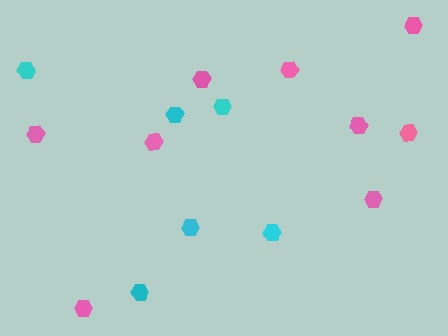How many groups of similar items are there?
There are 2 groups: one group of cyan hexagons (6) and one group of pink hexagons (9).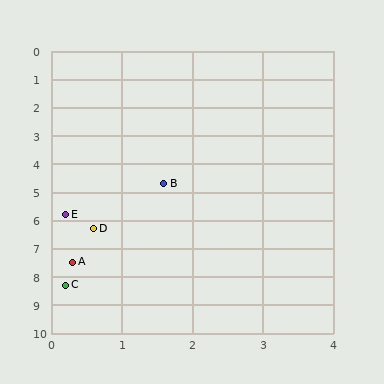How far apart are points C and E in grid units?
Points C and E are about 2.5 grid units apart.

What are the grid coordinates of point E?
Point E is at approximately (0.2, 5.8).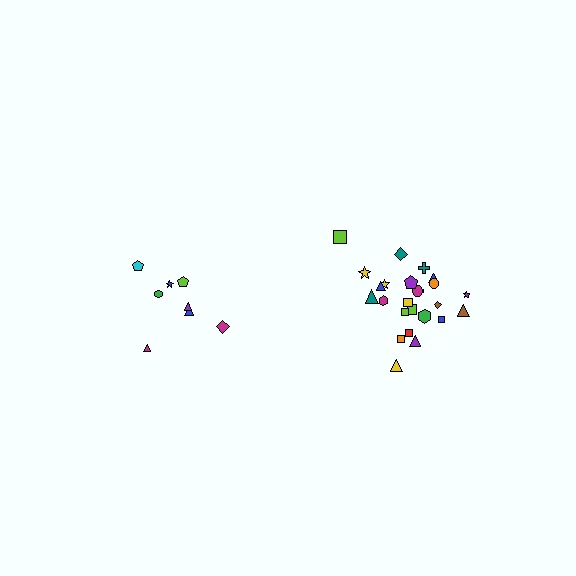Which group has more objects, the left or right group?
The right group.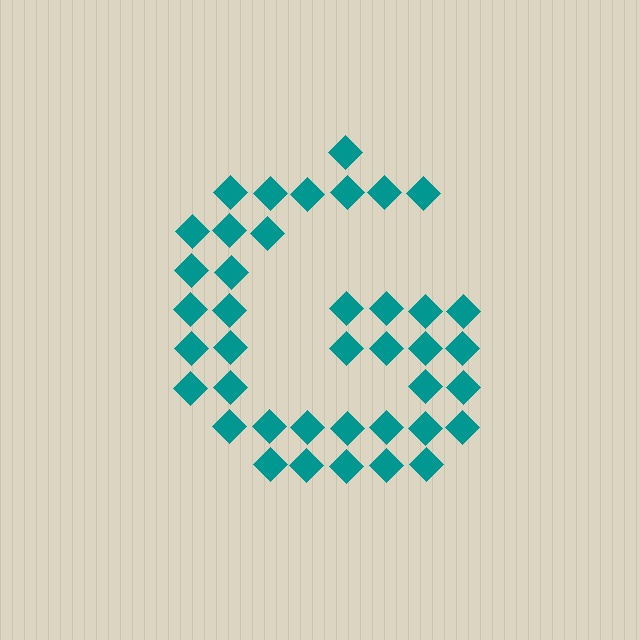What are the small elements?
The small elements are diamonds.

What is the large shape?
The large shape is the letter G.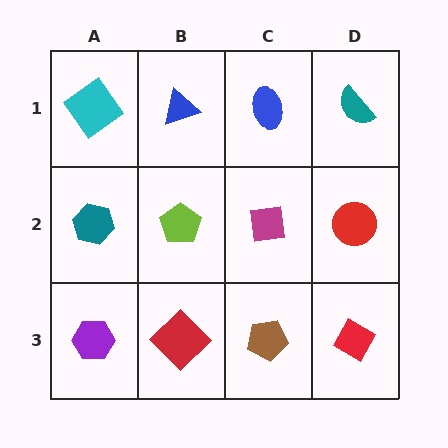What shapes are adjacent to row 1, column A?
A teal hexagon (row 2, column A), a blue triangle (row 1, column B).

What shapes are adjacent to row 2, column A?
A cyan diamond (row 1, column A), a purple hexagon (row 3, column A), a lime pentagon (row 2, column B).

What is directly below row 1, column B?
A lime pentagon.